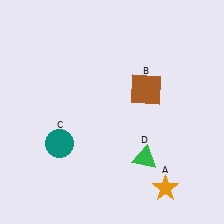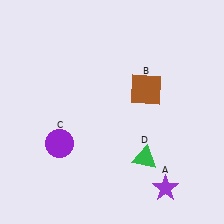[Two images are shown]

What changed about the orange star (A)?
In Image 1, A is orange. In Image 2, it changed to purple.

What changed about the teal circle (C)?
In Image 1, C is teal. In Image 2, it changed to purple.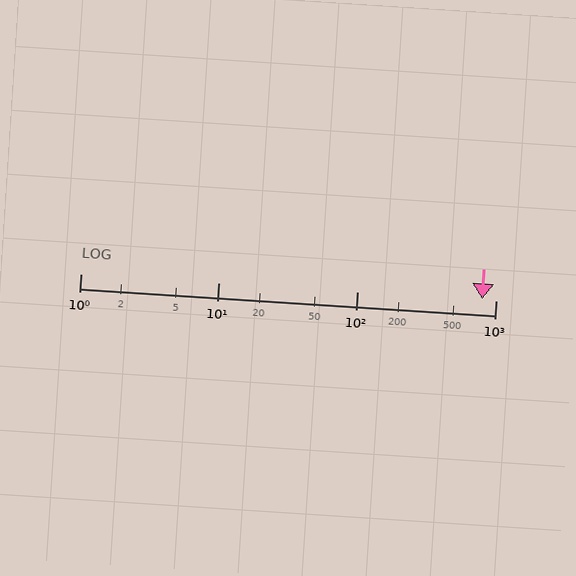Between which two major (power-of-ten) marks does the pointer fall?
The pointer is between 100 and 1000.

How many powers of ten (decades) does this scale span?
The scale spans 3 decades, from 1 to 1000.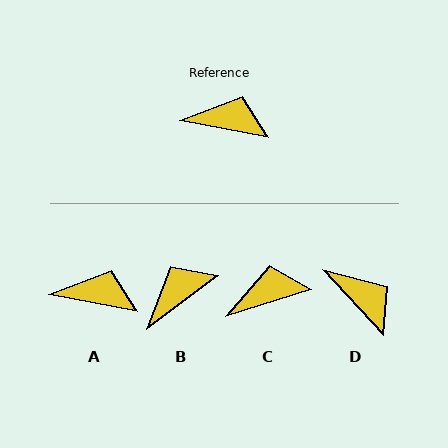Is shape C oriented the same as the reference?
No, it is off by about 28 degrees.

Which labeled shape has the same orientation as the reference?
A.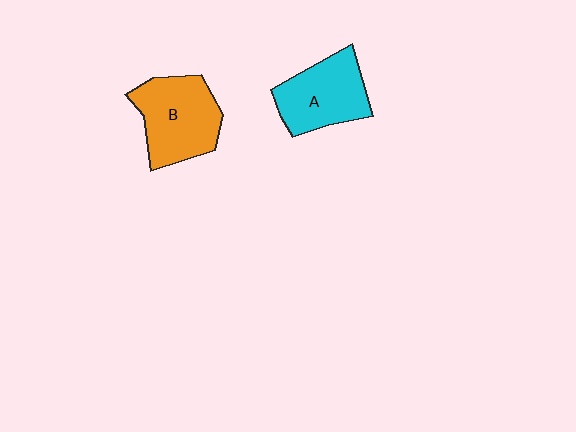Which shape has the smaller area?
Shape A (cyan).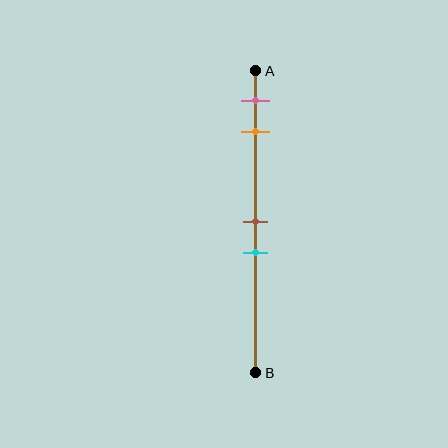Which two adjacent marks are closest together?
The brown and cyan marks are the closest adjacent pair.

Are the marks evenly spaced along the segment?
No, the marks are not evenly spaced.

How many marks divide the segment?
There are 4 marks dividing the segment.